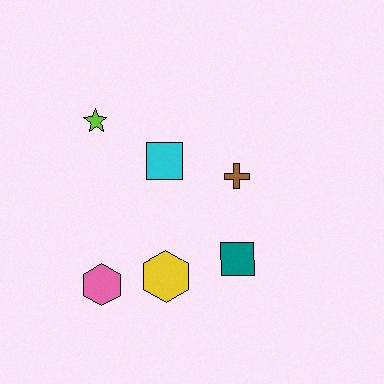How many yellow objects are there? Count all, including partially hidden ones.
There is 1 yellow object.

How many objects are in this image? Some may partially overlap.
There are 6 objects.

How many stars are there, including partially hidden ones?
There is 1 star.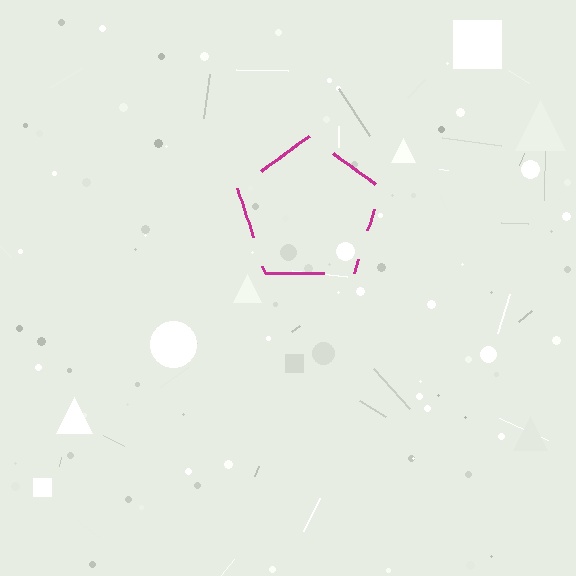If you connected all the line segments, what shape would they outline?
They would outline a pentagon.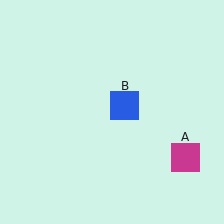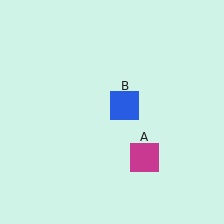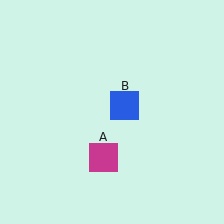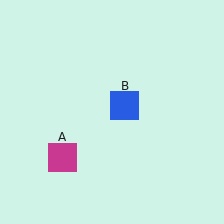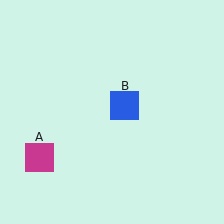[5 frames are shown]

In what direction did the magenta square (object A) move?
The magenta square (object A) moved left.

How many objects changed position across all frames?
1 object changed position: magenta square (object A).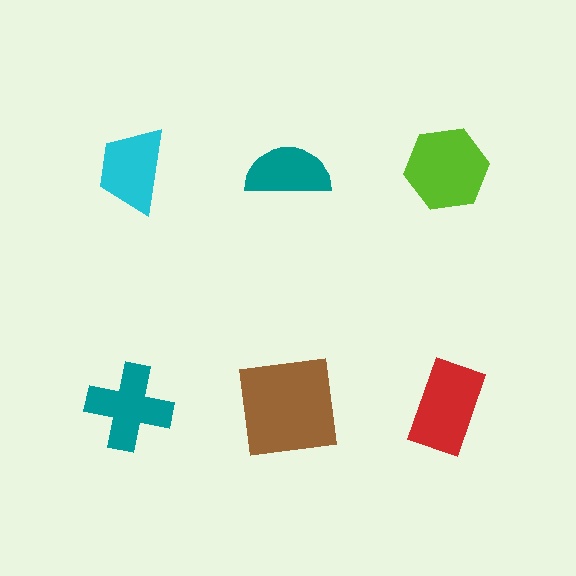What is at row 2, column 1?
A teal cross.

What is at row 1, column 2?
A teal semicircle.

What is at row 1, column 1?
A cyan trapezoid.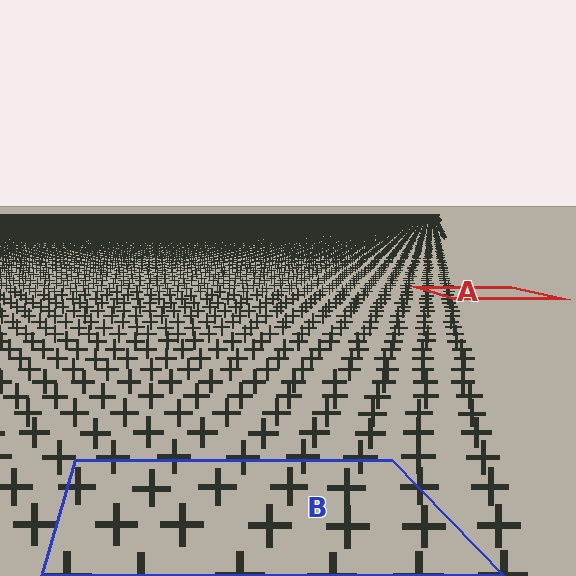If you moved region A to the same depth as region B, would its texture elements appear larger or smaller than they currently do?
They would appear larger. At a closer depth, the same texture elements are projected at a bigger on-screen size.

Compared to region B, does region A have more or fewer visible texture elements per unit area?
Region A has more texture elements per unit area — they are packed more densely because it is farther away.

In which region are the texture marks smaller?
The texture marks are smaller in region A, because it is farther away.